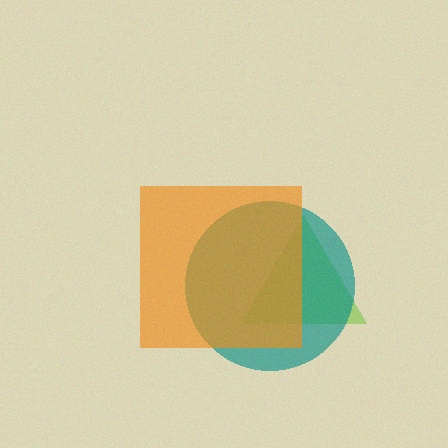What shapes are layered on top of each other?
The layered shapes are: a lime triangle, a teal circle, an orange square.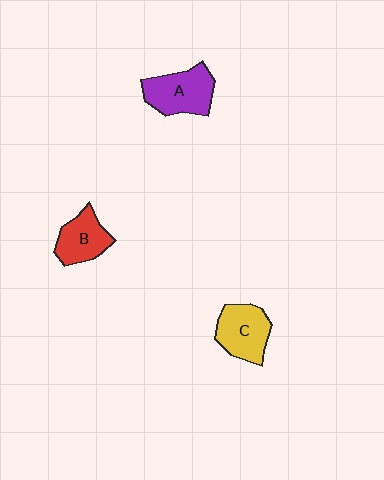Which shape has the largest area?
Shape A (purple).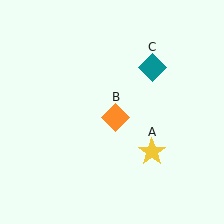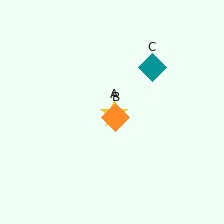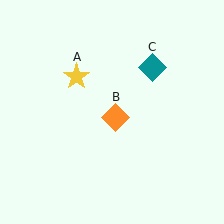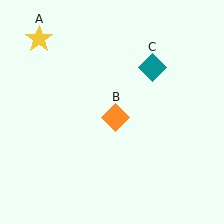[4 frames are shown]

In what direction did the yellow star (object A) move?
The yellow star (object A) moved up and to the left.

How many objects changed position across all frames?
1 object changed position: yellow star (object A).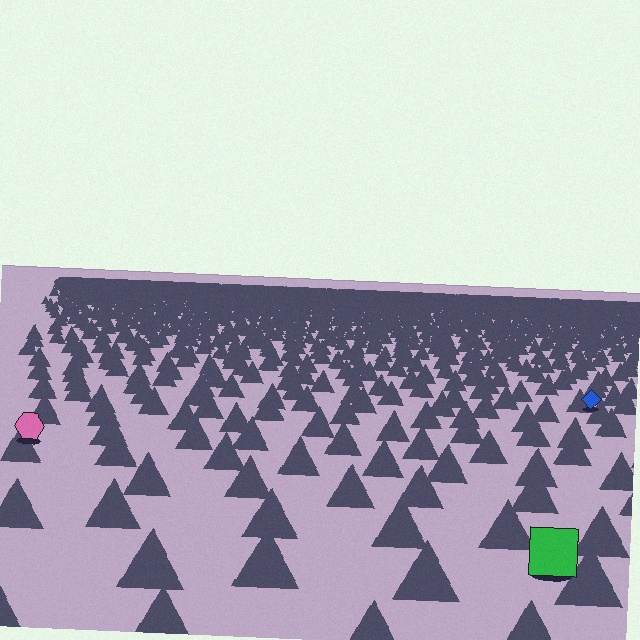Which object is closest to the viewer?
The green square is closest. The texture marks near it are larger and more spread out.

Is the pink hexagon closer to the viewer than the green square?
No. The green square is closer — you can tell from the texture gradient: the ground texture is coarser near it.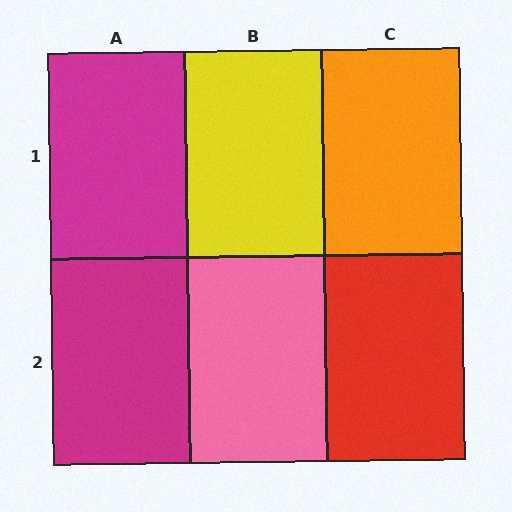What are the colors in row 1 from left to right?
Magenta, yellow, orange.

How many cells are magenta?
2 cells are magenta.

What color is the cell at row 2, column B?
Pink.